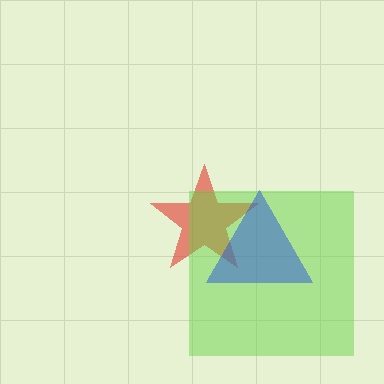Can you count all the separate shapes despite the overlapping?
Yes, there are 3 separate shapes.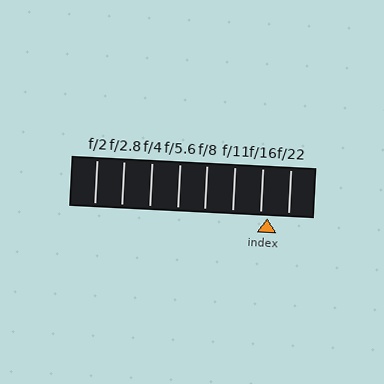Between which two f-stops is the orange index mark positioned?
The index mark is between f/16 and f/22.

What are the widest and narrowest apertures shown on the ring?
The widest aperture shown is f/2 and the narrowest is f/22.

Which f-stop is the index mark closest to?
The index mark is closest to f/16.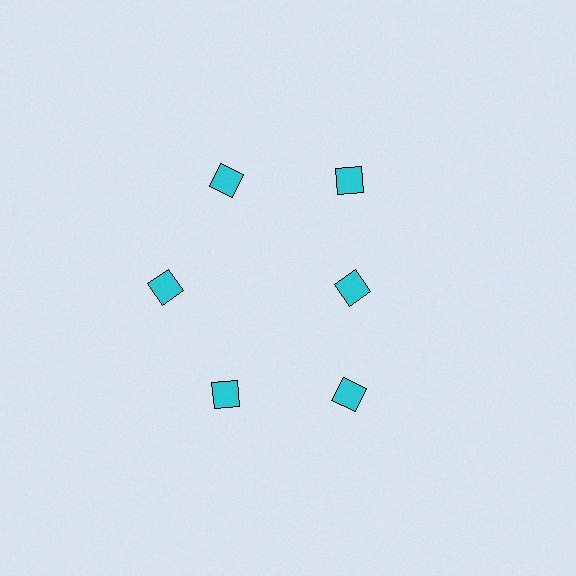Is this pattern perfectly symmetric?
No. The 6 cyan diamonds are arranged in a ring, but one element near the 3 o'clock position is pulled inward toward the center, breaking the 6-fold rotational symmetry.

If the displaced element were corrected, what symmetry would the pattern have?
It would have 6-fold rotational symmetry — the pattern would map onto itself every 60 degrees.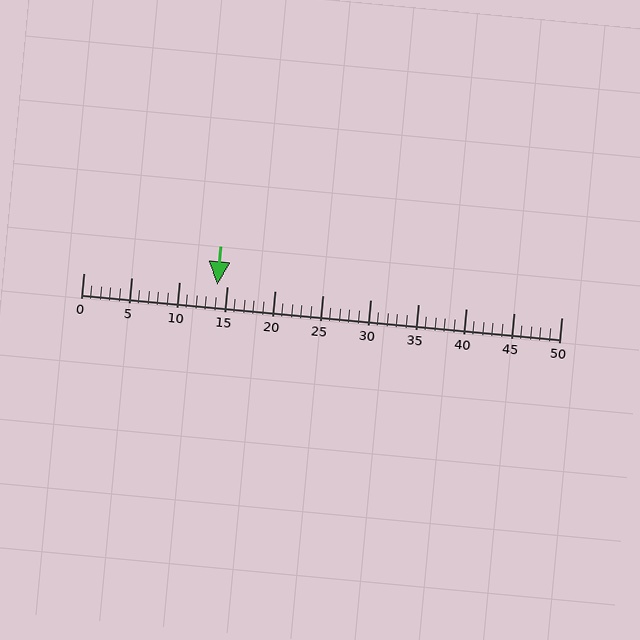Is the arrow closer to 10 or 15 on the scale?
The arrow is closer to 15.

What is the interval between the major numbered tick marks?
The major tick marks are spaced 5 units apart.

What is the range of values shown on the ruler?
The ruler shows values from 0 to 50.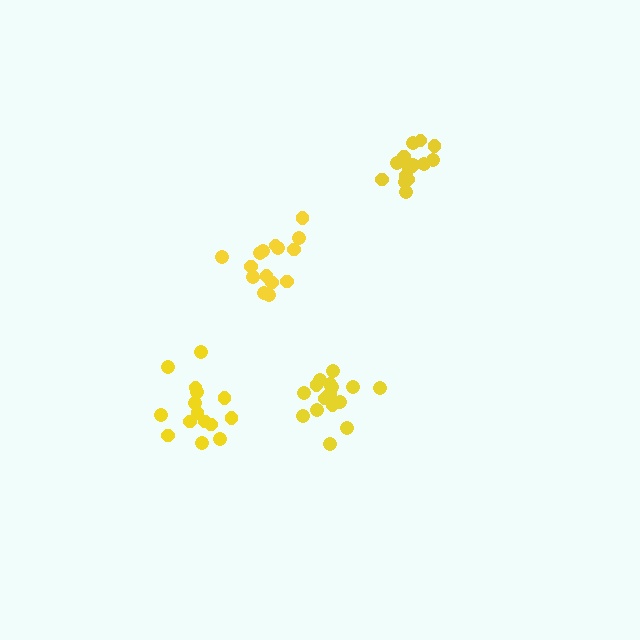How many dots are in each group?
Group 1: 15 dots, Group 2: 15 dots, Group 3: 16 dots, Group 4: 15 dots (61 total).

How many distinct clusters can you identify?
There are 4 distinct clusters.